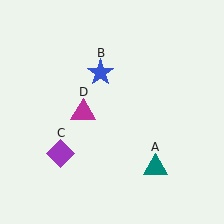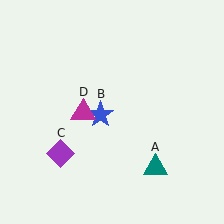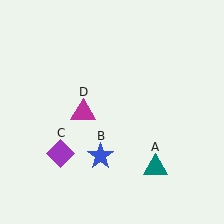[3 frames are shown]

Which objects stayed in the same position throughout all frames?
Teal triangle (object A) and purple diamond (object C) and magenta triangle (object D) remained stationary.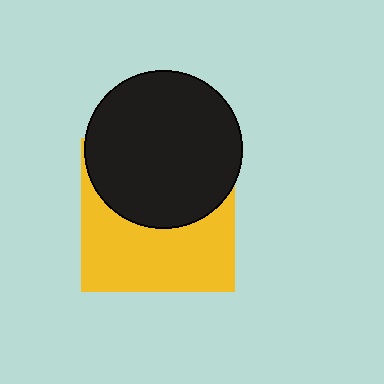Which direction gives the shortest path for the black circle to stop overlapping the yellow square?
Moving up gives the shortest separation.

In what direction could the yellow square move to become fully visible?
The yellow square could move down. That would shift it out from behind the black circle entirely.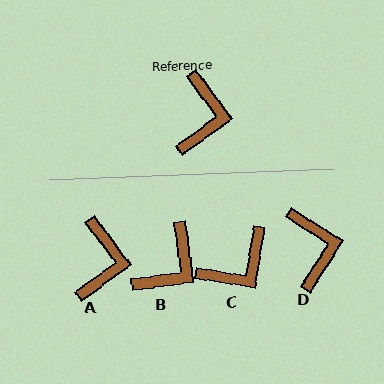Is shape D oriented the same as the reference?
No, it is off by about 21 degrees.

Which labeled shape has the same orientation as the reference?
A.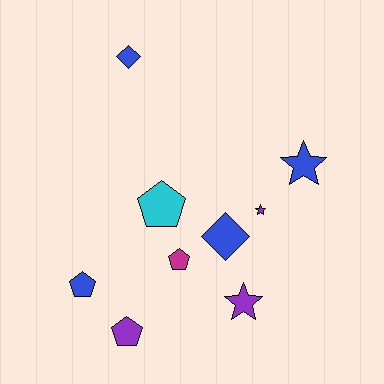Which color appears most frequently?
Blue, with 4 objects.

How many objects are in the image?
There are 9 objects.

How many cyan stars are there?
There are no cyan stars.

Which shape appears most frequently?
Pentagon, with 4 objects.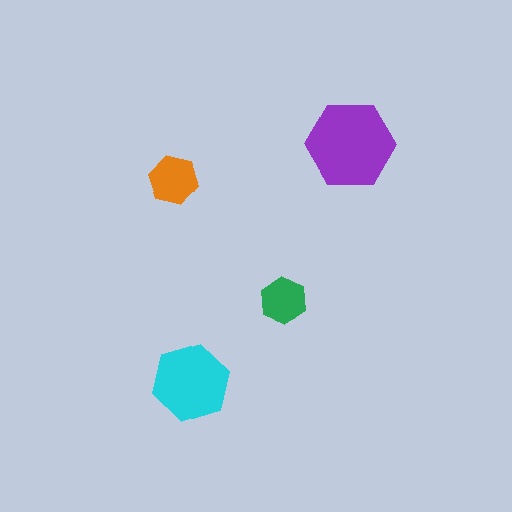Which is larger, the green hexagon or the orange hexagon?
The orange one.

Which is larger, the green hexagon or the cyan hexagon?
The cyan one.